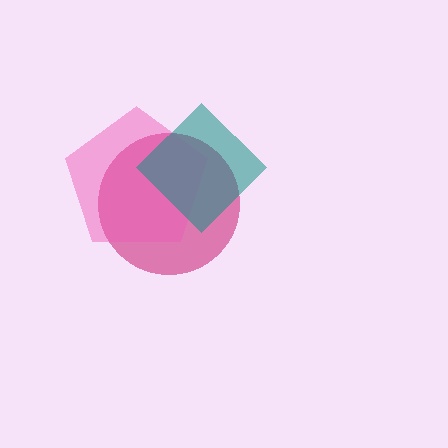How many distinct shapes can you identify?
There are 3 distinct shapes: a magenta circle, a pink pentagon, a teal diamond.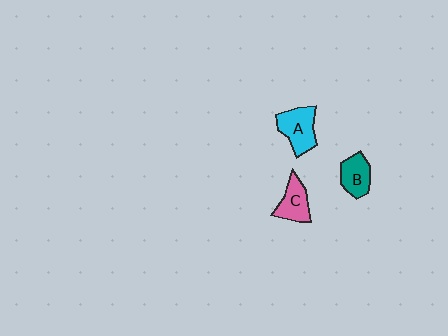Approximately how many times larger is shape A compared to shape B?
Approximately 1.3 times.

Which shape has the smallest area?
Shape B (teal).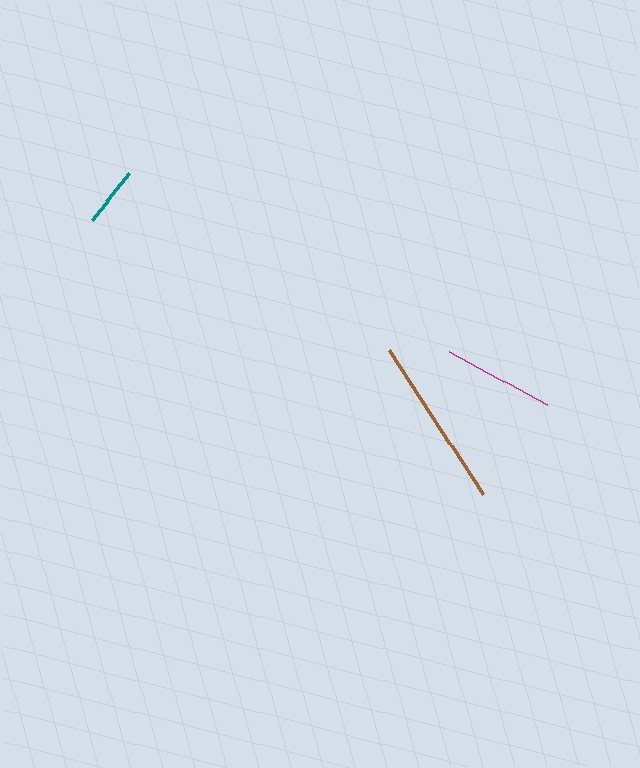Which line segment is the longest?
The brown line is the longest at approximately 171 pixels.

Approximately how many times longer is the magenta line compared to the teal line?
The magenta line is approximately 1.8 times the length of the teal line.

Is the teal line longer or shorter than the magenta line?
The magenta line is longer than the teal line.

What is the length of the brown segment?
The brown segment is approximately 171 pixels long.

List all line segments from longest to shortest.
From longest to shortest: brown, magenta, teal.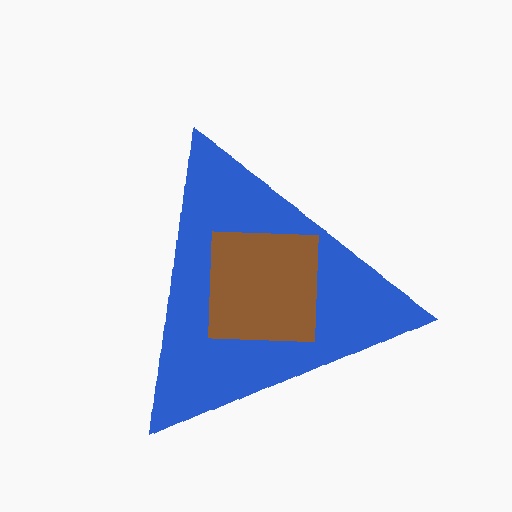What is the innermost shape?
The brown square.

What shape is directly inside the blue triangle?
The brown square.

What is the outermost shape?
The blue triangle.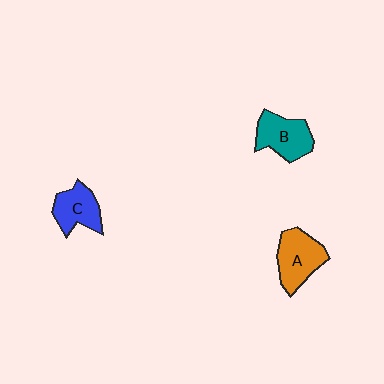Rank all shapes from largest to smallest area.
From largest to smallest: A (orange), B (teal), C (blue).